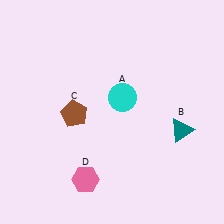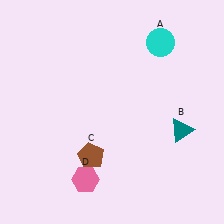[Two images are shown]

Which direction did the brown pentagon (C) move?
The brown pentagon (C) moved down.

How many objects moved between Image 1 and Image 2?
2 objects moved between the two images.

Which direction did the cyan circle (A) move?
The cyan circle (A) moved up.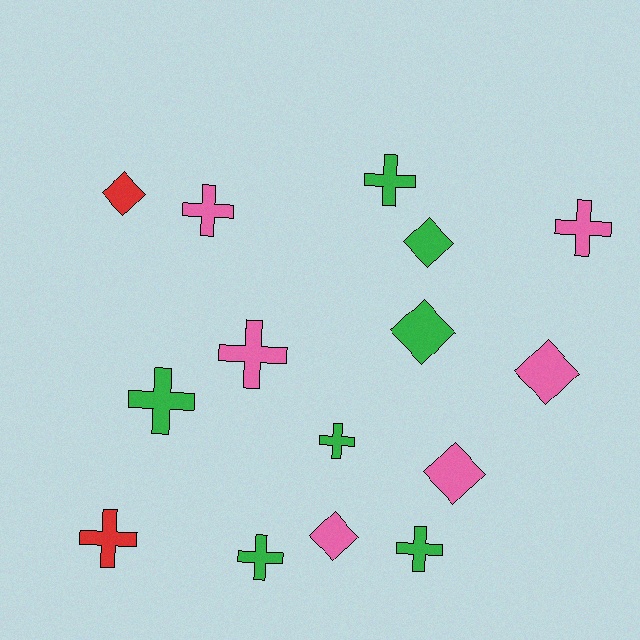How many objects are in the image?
There are 15 objects.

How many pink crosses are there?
There are 3 pink crosses.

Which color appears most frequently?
Green, with 7 objects.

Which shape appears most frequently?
Cross, with 9 objects.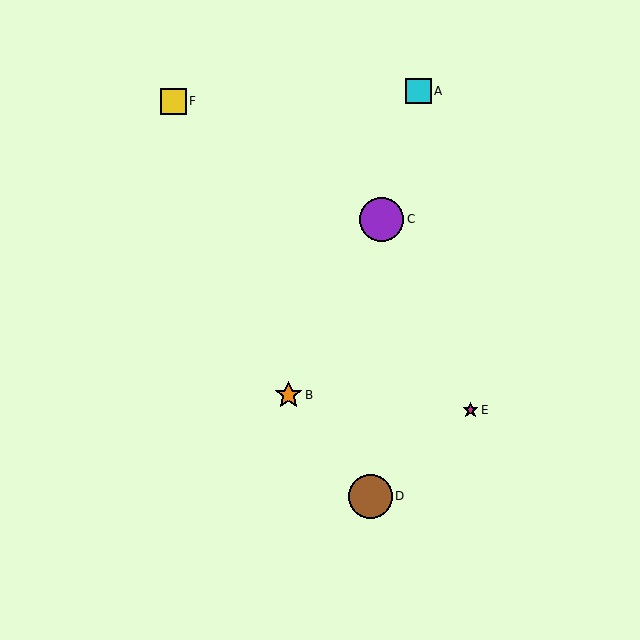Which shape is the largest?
The brown circle (labeled D) is the largest.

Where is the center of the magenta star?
The center of the magenta star is at (470, 410).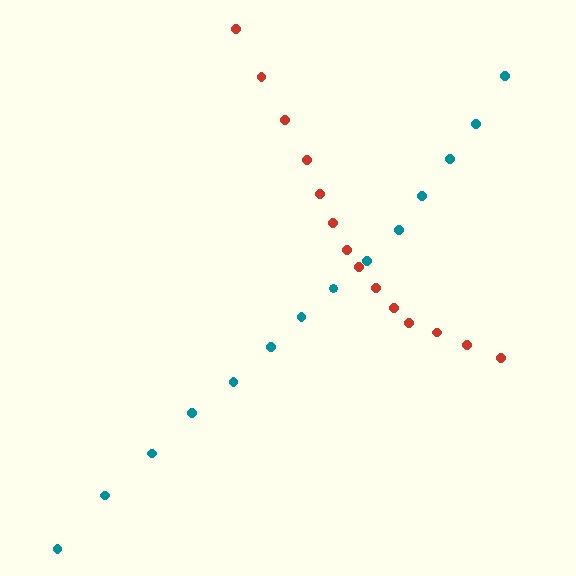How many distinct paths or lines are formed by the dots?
There are 2 distinct paths.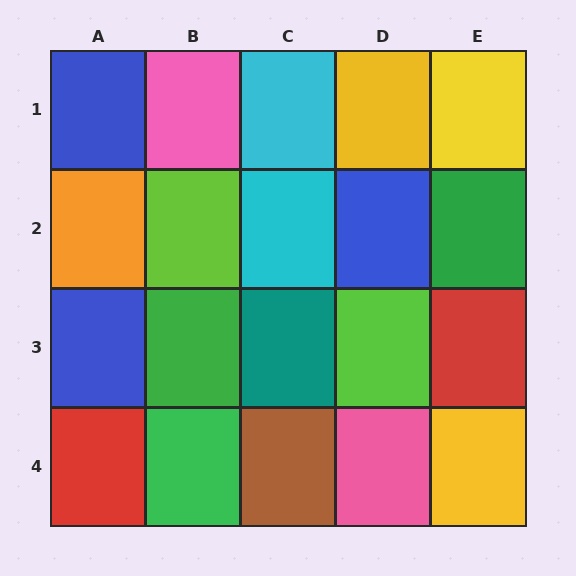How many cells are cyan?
2 cells are cyan.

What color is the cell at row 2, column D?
Blue.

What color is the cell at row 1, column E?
Yellow.